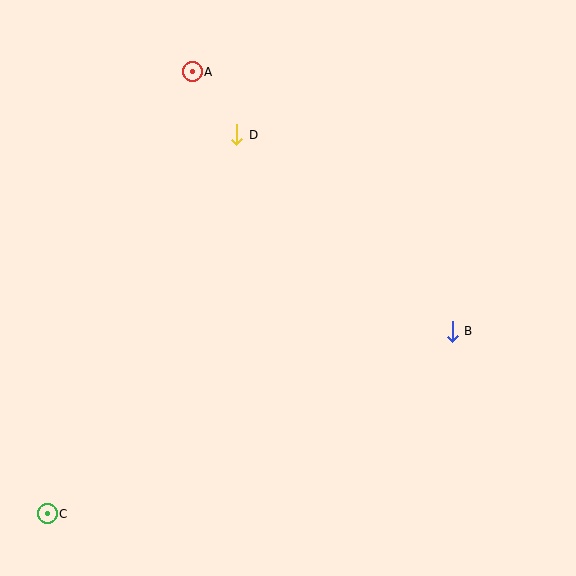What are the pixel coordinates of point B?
Point B is at (452, 331).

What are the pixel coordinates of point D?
Point D is at (237, 135).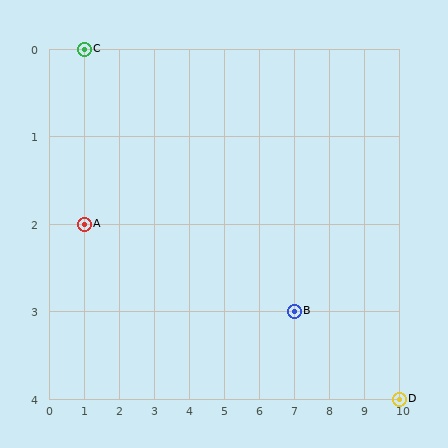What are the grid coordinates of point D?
Point D is at grid coordinates (10, 4).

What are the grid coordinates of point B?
Point B is at grid coordinates (7, 3).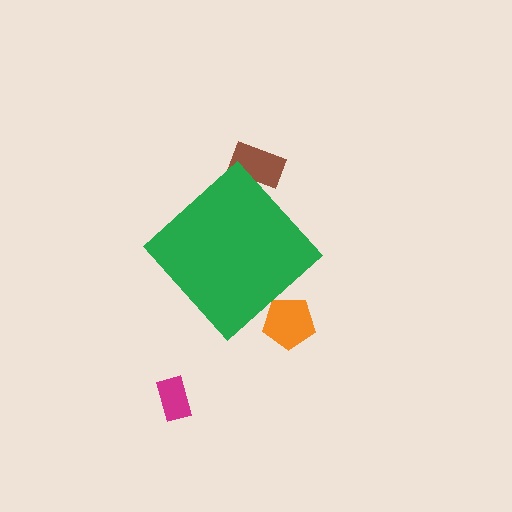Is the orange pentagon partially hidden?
Yes, the orange pentagon is partially hidden behind the green diamond.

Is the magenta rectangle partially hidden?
No, the magenta rectangle is fully visible.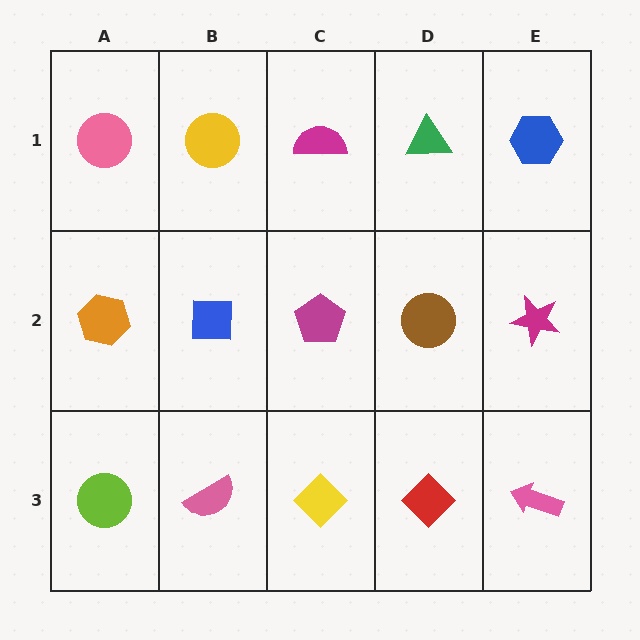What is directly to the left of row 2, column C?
A blue square.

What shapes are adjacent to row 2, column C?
A magenta semicircle (row 1, column C), a yellow diamond (row 3, column C), a blue square (row 2, column B), a brown circle (row 2, column D).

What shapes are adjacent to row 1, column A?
An orange hexagon (row 2, column A), a yellow circle (row 1, column B).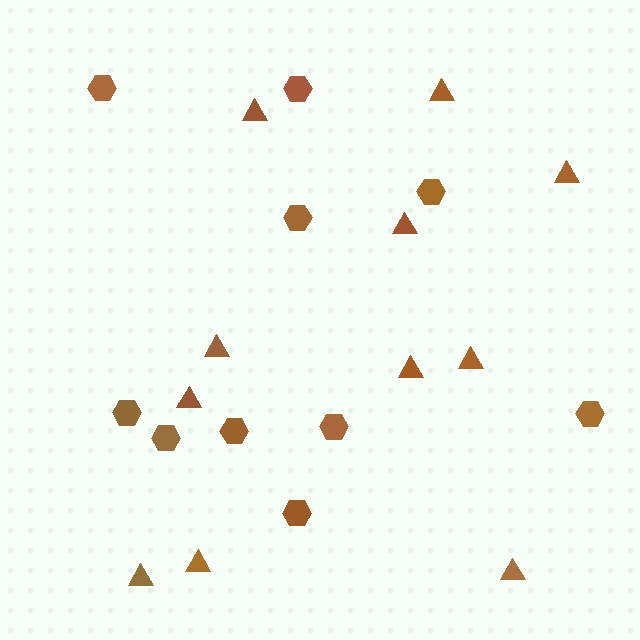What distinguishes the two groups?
There are 2 groups: one group of triangles (11) and one group of hexagons (10).